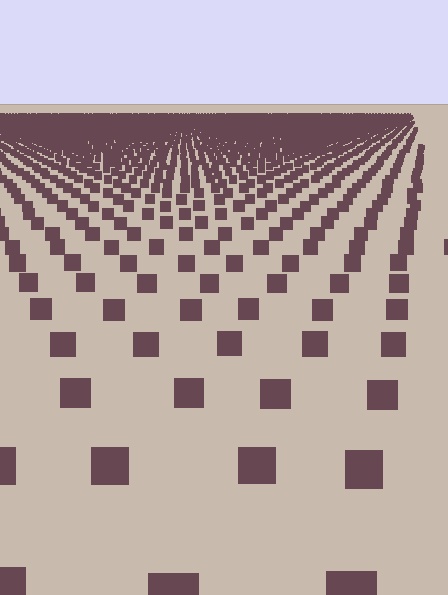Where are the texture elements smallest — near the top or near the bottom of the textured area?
Near the top.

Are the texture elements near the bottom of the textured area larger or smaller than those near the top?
Larger. Near the bottom, elements are closer to the viewer and appear at a bigger on-screen size.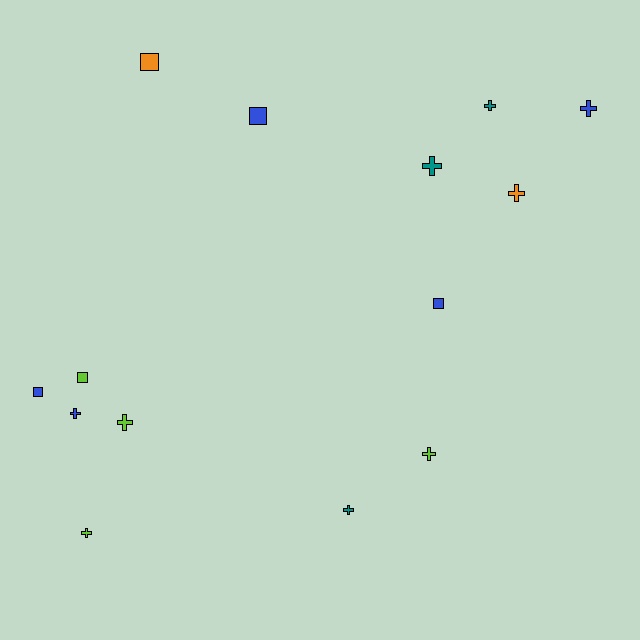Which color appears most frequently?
Blue, with 5 objects.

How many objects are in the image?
There are 14 objects.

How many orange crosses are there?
There is 1 orange cross.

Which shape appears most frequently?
Cross, with 9 objects.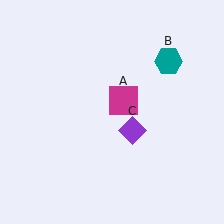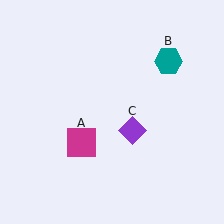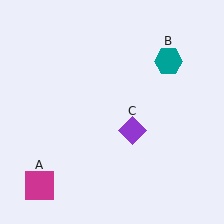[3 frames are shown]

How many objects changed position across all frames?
1 object changed position: magenta square (object A).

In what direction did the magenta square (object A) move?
The magenta square (object A) moved down and to the left.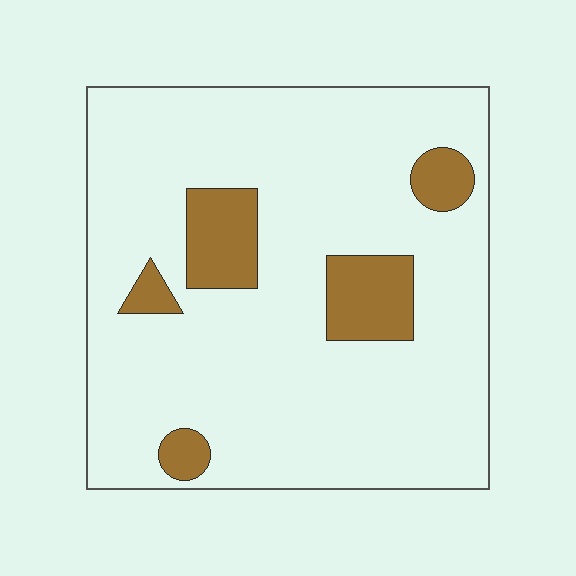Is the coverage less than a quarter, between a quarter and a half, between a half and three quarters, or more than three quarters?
Less than a quarter.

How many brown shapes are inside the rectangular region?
5.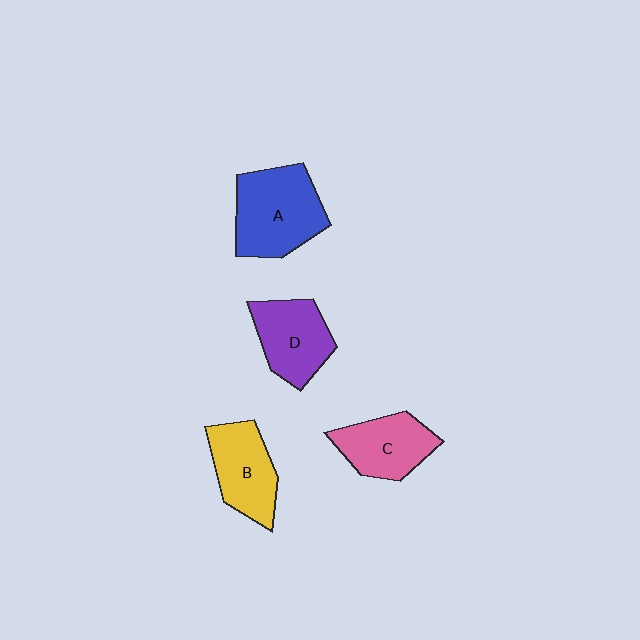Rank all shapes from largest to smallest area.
From largest to smallest: A (blue), B (yellow), D (purple), C (pink).